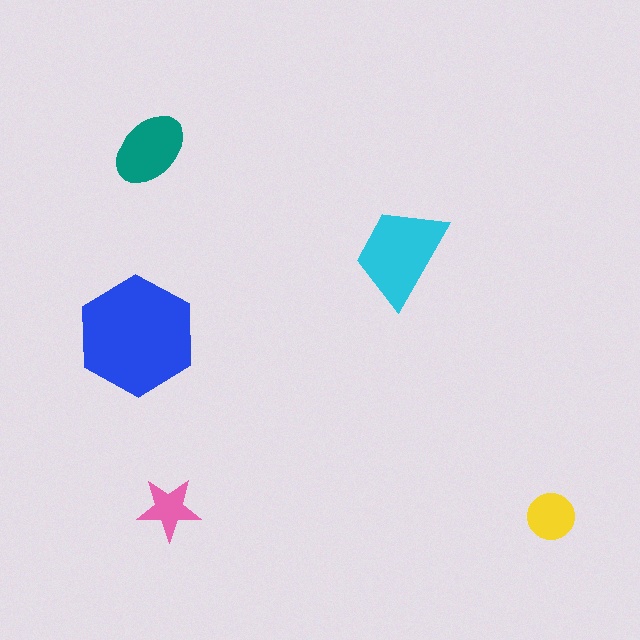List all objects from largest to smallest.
The blue hexagon, the cyan trapezoid, the teal ellipse, the yellow circle, the pink star.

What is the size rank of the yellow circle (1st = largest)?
4th.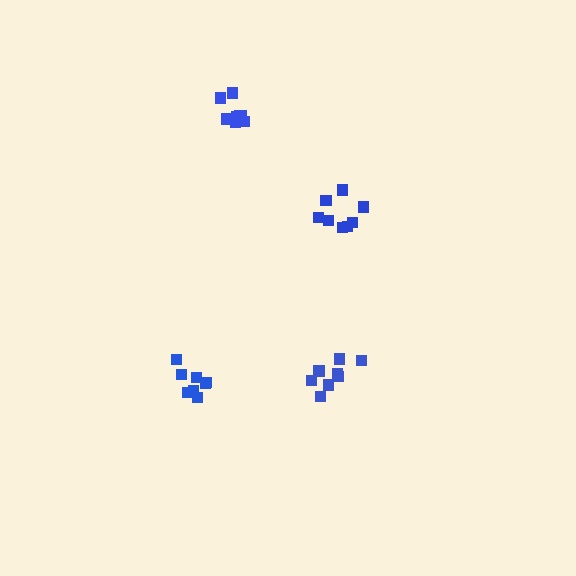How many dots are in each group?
Group 1: 8 dots, Group 2: 8 dots, Group 3: 8 dots, Group 4: 8 dots (32 total).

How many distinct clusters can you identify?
There are 4 distinct clusters.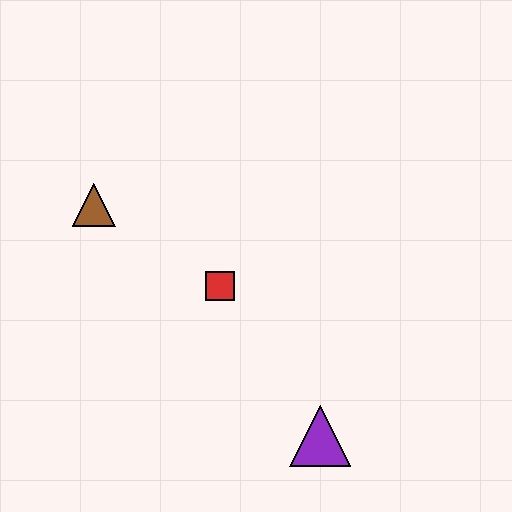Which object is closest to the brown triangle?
The red square is closest to the brown triangle.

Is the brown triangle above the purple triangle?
Yes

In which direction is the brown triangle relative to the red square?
The brown triangle is to the left of the red square.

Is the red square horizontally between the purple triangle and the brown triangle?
Yes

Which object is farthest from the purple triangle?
The brown triangle is farthest from the purple triangle.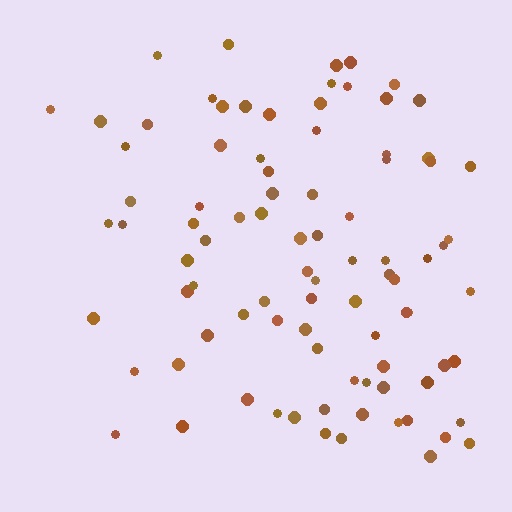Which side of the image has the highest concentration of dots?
The right.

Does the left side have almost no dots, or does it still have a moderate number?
Still a moderate number, just noticeably fewer than the right.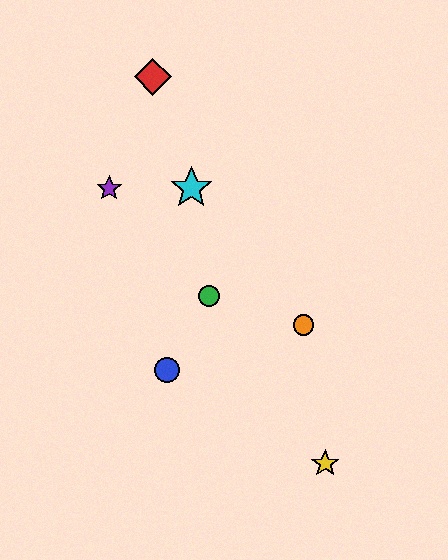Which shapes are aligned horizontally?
The purple star, the cyan star are aligned horizontally.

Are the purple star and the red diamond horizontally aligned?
No, the purple star is at y≈188 and the red diamond is at y≈77.